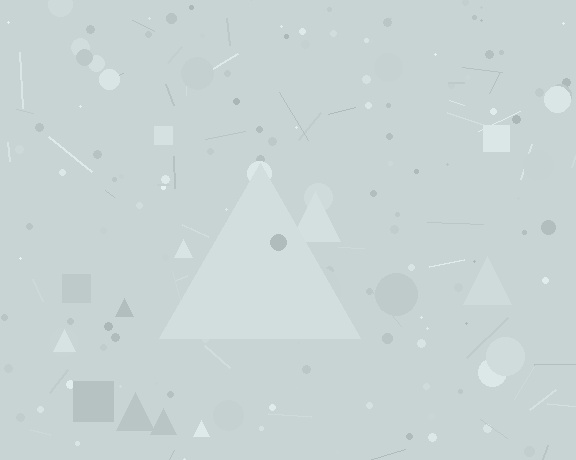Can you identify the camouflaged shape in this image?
The camouflaged shape is a triangle.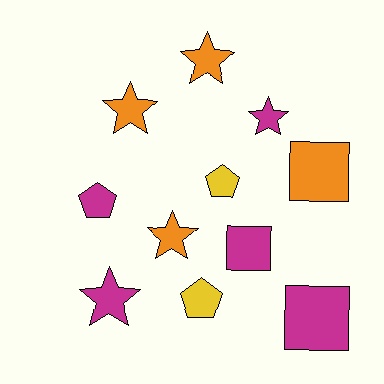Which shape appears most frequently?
Star, with 5 objects.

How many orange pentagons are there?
There are no orange pentagons.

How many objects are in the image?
There are 11 objects.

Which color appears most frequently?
Magenta, with 5 objects.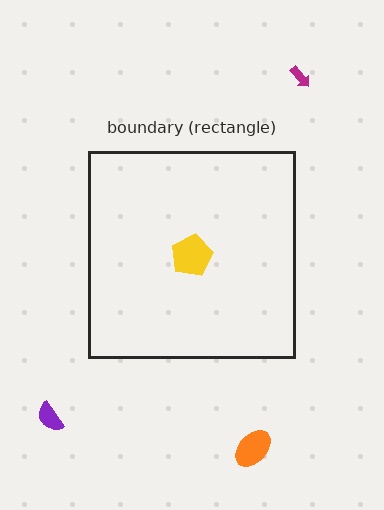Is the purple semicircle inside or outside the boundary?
Outside.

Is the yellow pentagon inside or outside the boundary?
Inside.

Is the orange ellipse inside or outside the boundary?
Outside.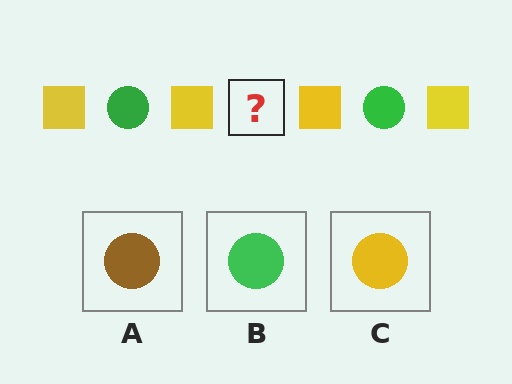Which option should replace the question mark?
Option B.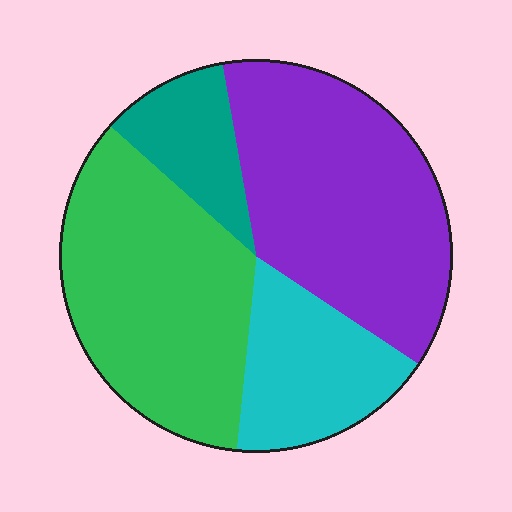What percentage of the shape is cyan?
Cyan covers about 15% of the shape.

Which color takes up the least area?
Teal, at roughly 10%.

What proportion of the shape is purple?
Purple takes up between a quarter and a half of the shape.